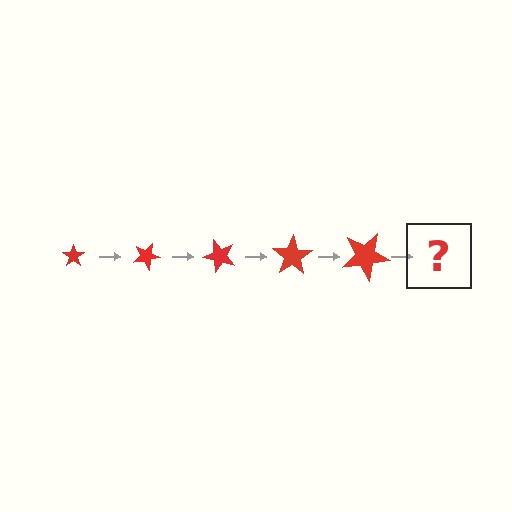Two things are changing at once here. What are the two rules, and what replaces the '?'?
The two rules are that the star grows larger each step and it rotates 25 degrees each step. The '?' should be a star, larger than the previous one and rotated 125 degrees from the start.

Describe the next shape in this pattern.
It should be a star, larger than the previous one and rotated 125 degrees from the start.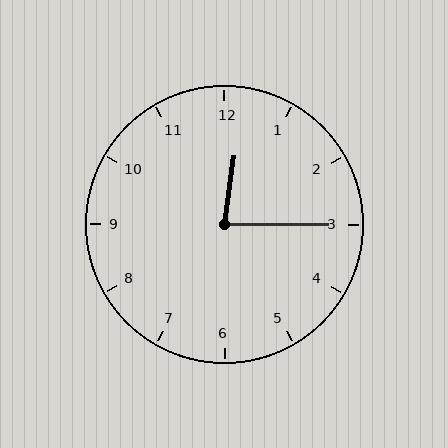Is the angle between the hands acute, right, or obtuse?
It is acute.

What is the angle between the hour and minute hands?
Approximately 82 degrees.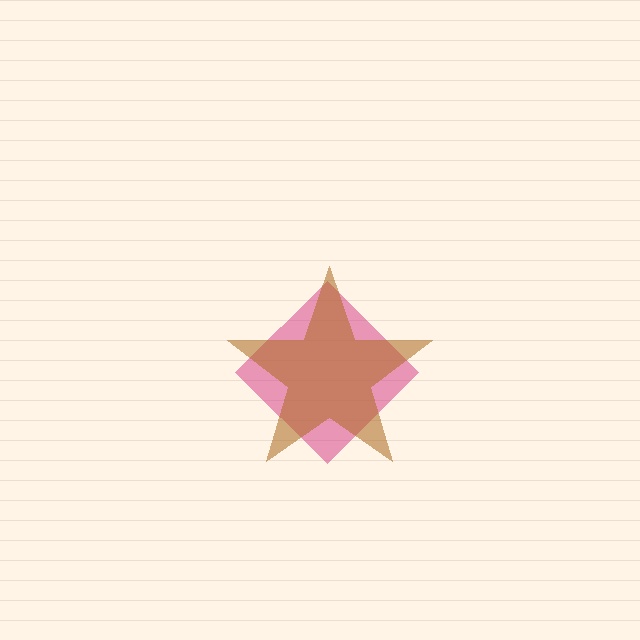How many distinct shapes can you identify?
There are 2 distinct shapes: a magenta diamond, a brown star.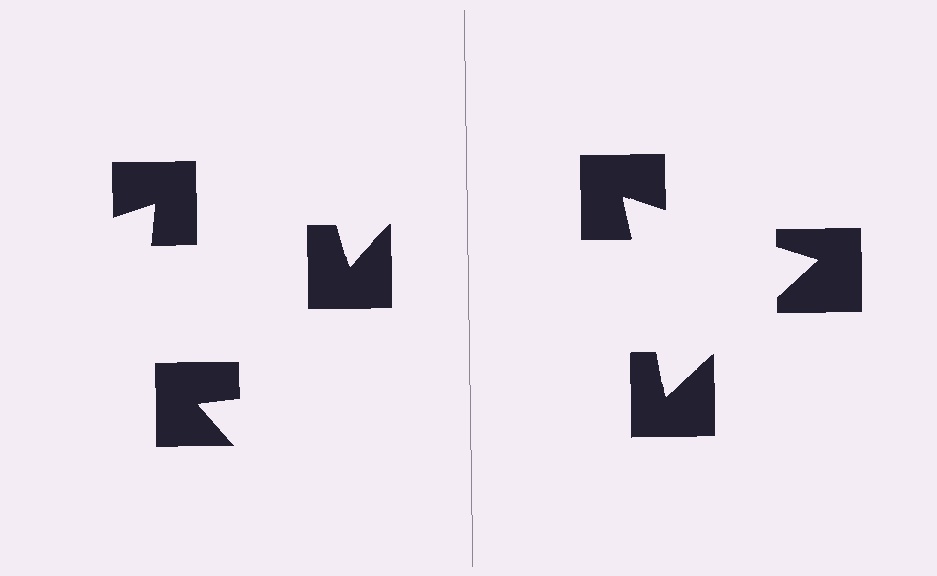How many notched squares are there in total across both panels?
6 — 3 on each side.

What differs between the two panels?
The notched squares are positioned identically on both sides; only the wedge orientations differ. On the right they align to a triangle; on the left they are misaligned.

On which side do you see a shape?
An illusory triangle appears on the right side. On the left side the wedge cuts are rotated, so no coherent shape forms.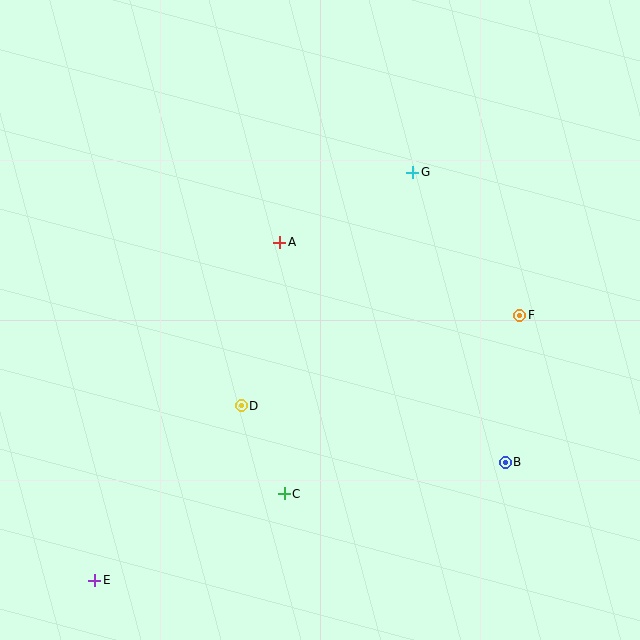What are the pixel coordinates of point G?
Point G is at (413, 172).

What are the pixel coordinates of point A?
Point A is at (280, 242).